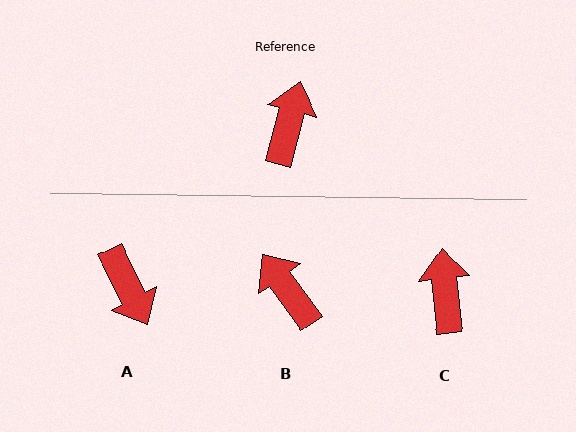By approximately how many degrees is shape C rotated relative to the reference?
Approximately 21 degrees counter-clockwise.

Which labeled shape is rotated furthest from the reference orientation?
A, about 138 degrees away.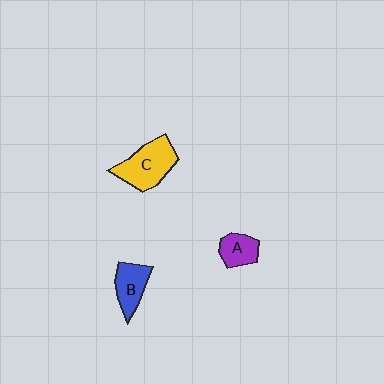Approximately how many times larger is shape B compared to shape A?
Approximately 1.2 times.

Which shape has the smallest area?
Shape A (purple).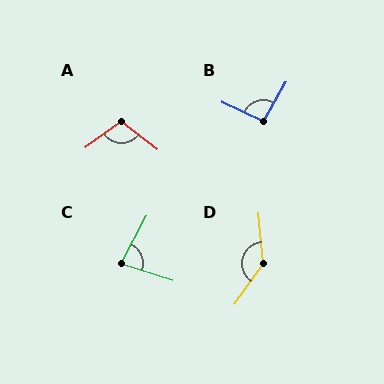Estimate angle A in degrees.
Approximately 107 degrees.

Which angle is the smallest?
C, at approximately 79 degrees.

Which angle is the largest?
D, at approximately 139 degrees.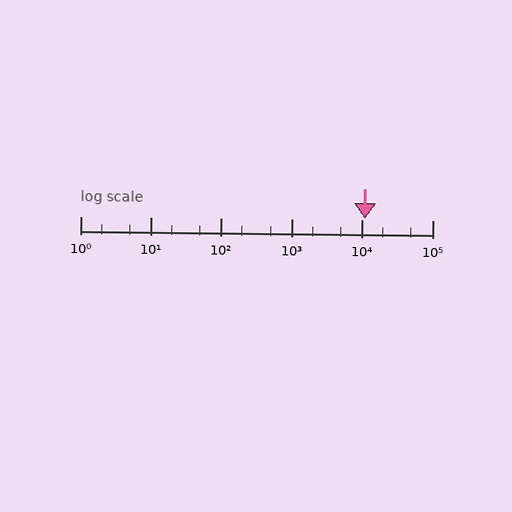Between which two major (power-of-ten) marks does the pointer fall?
The pointer is between 10000 and 100000.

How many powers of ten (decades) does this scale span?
The scale spans 5 decades, from 1 to 100000.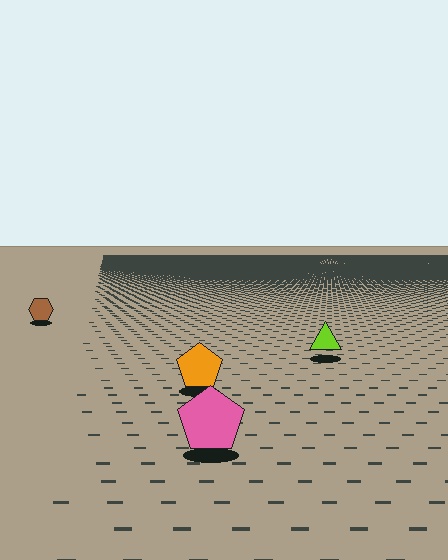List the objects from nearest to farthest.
From nearest to farthest: the pink pentagon, the orange pentagon, the lime triangle, the brown hexagon.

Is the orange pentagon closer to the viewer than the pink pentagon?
No. The pink pentagon is closer — you can tell from the texture gradient: the ground texture is coarser near it.